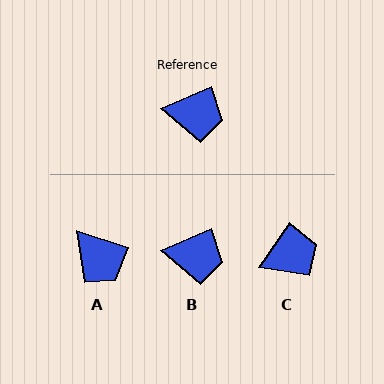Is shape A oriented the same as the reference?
No, it is off by about 40 degrees.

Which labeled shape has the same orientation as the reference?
B.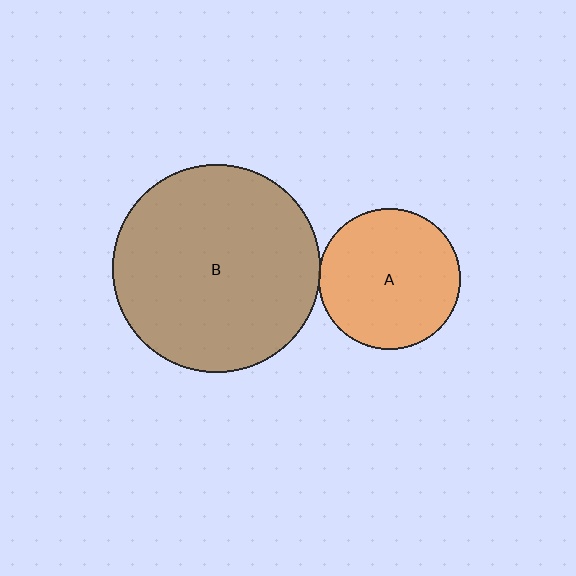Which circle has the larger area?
Circle B (brown).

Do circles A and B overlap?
Yes.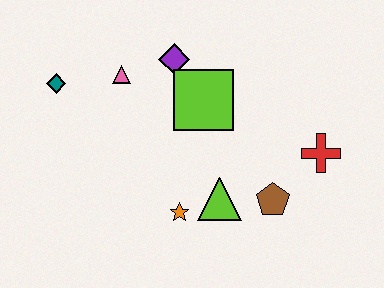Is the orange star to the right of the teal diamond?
Yes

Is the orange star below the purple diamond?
Yes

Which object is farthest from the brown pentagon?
The teal diamond is farthest from the brown pentagon.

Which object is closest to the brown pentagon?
The lime triangle is closest to the brown pentagon.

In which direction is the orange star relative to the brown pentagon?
The orange star is to the left of the brown pentagon.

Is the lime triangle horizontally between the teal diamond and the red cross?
Yes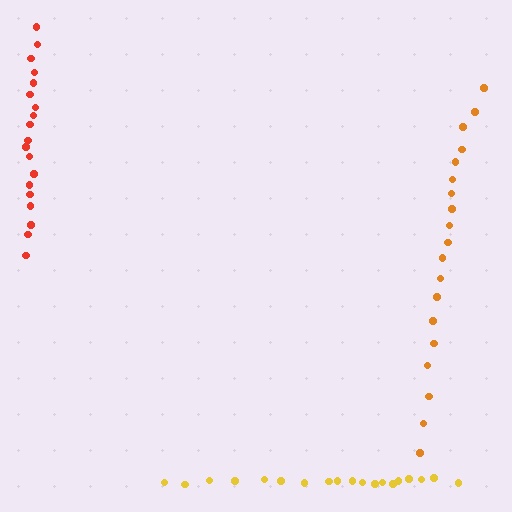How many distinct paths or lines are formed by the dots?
There are 3 distinct paths.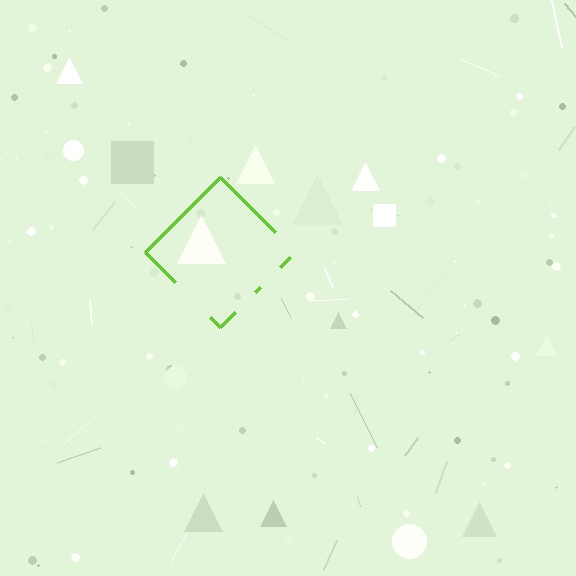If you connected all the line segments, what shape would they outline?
They would outline a diamond.